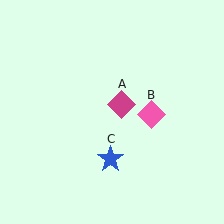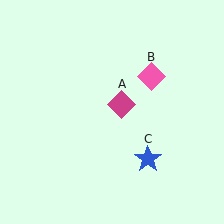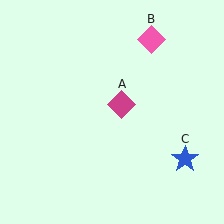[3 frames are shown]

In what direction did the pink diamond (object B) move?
The pink diamond (object B) moved up.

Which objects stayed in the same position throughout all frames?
Magenta diamond (object A) remained stationary.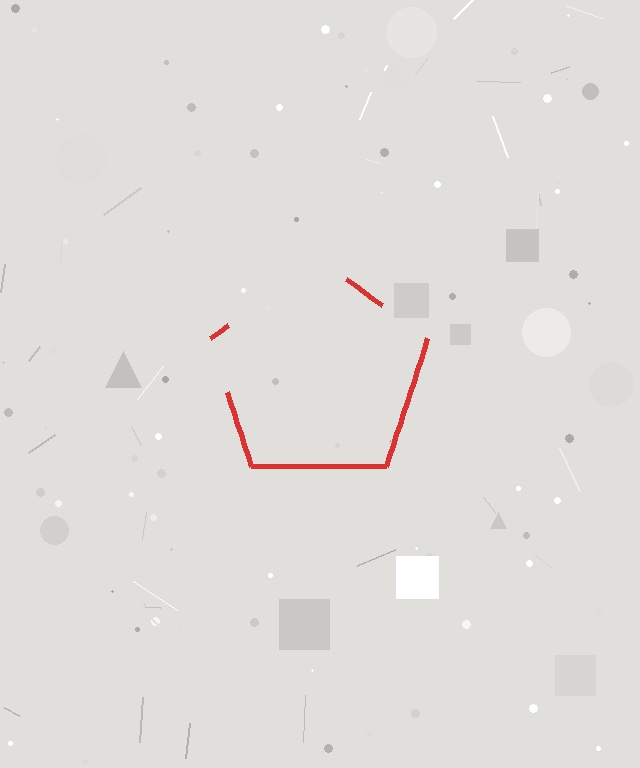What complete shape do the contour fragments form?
The contour fragments form a pentagon.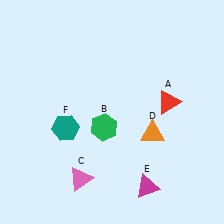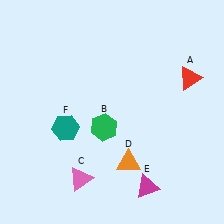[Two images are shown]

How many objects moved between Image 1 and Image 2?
2 objects moved between the two images.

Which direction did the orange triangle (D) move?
The orange triangle (D) moved down.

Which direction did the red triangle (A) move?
The red triangle (A) moved up.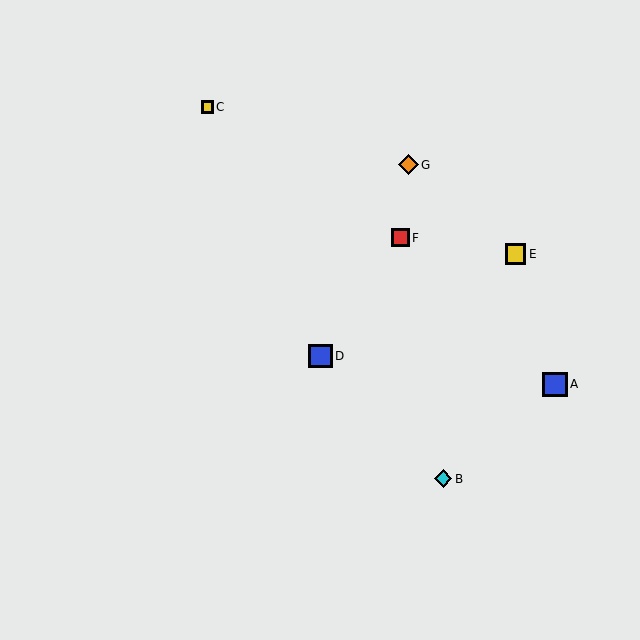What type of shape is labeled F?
Shape F is a red square.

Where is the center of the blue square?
The center of the blue square is at (321, 356).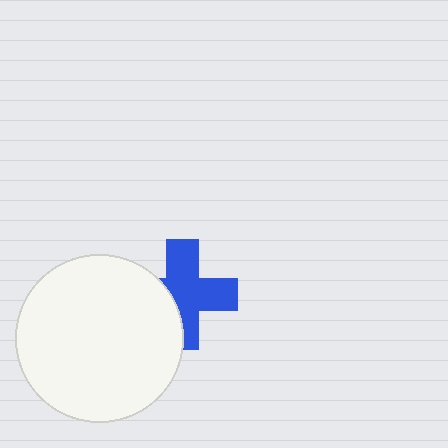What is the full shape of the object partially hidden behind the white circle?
The partially hidden object is a blue cross.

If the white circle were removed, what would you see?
You would see the complete blue cross.